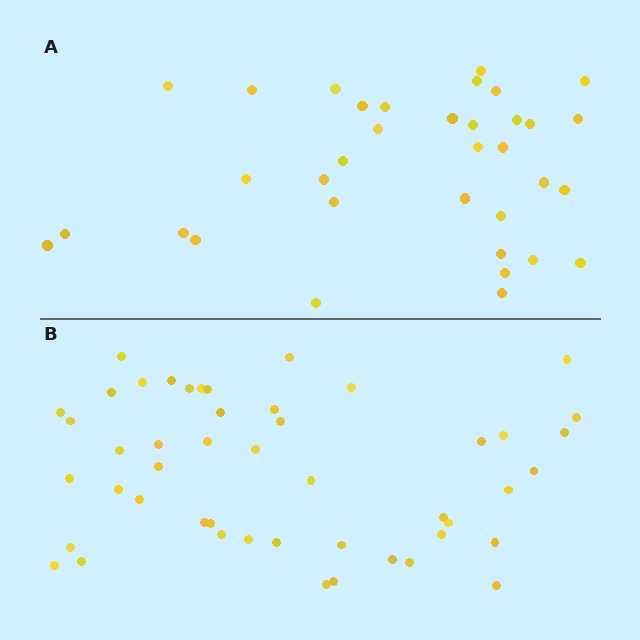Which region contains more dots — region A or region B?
Region B (the bottom region) has more dots.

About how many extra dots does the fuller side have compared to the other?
Region B has approximately 15 more dots than region A.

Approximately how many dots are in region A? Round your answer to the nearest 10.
About 40 dots. (The exact count is 35, which rounds to 40.)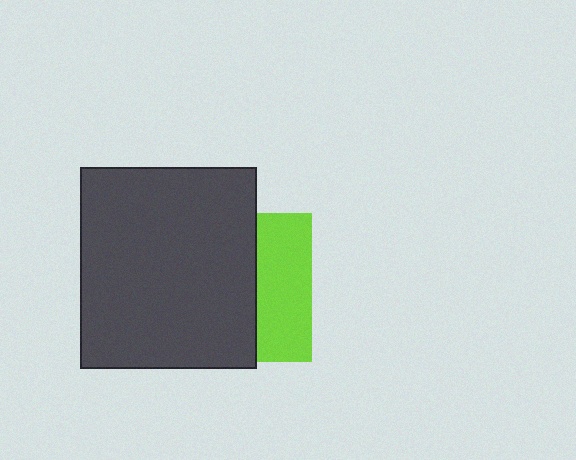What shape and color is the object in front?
The object in front is a dark gray rectangle.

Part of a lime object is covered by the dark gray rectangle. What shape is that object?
It is a square.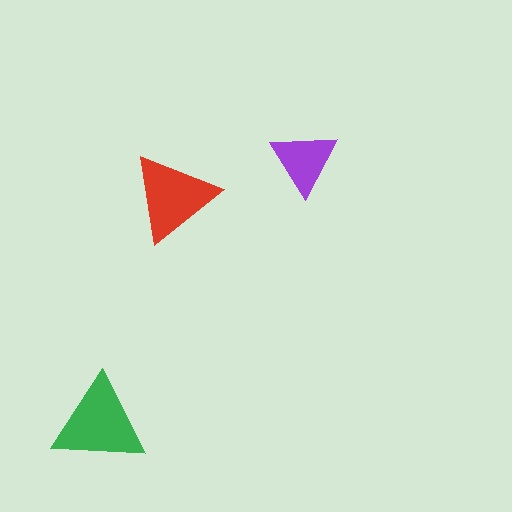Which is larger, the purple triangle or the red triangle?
The red one.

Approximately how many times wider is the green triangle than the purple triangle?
About 1.5 times wider.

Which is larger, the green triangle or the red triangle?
The green one.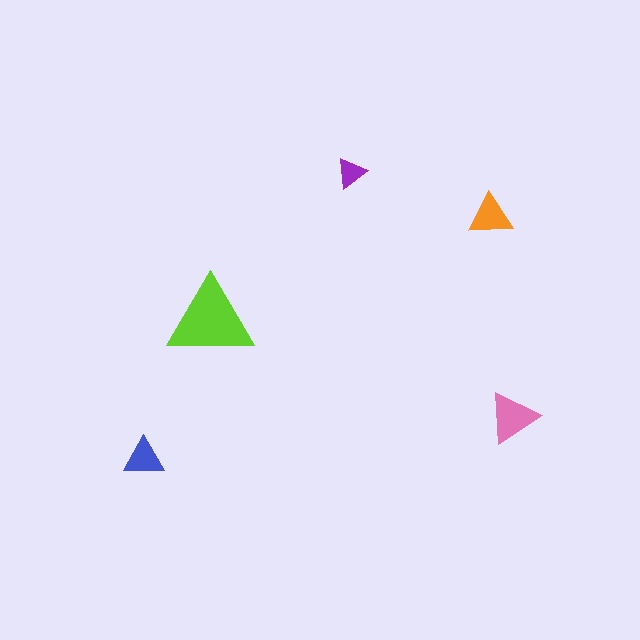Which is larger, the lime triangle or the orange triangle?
The lime one.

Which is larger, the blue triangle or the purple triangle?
The blue one.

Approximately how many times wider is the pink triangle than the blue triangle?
About 1.5 times wider.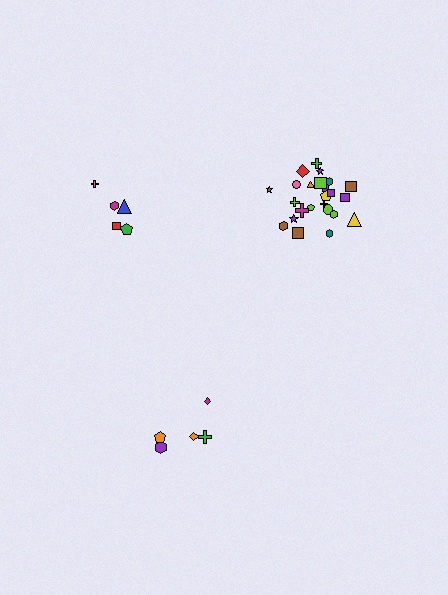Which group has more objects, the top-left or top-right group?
The top-right group.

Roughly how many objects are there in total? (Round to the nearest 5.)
Roughly 35 objects in total.